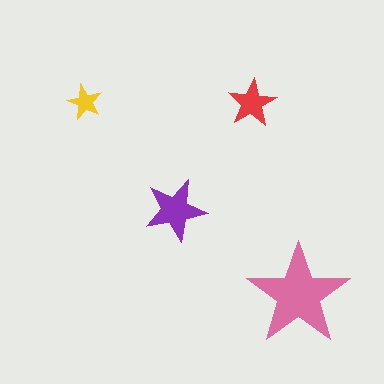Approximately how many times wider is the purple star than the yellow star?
About 2 times wider.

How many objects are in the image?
There are 4 objects in the image.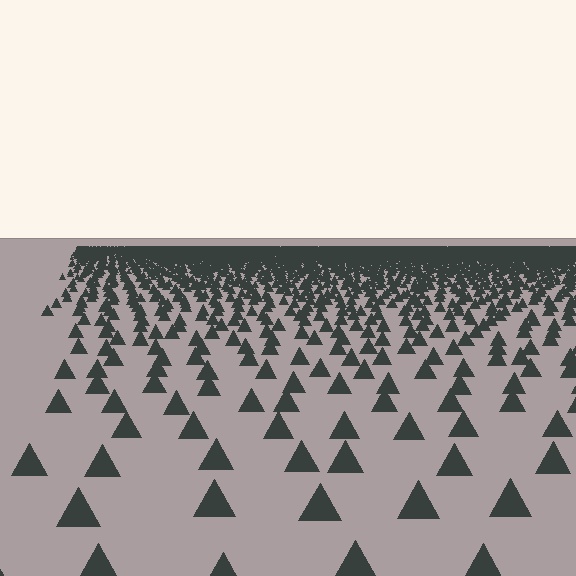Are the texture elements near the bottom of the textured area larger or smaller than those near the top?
Larger. Near the bottom, elements are closer to the viewer and appear at a bigger on-screen size.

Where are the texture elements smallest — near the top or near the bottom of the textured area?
Near the top.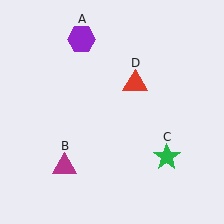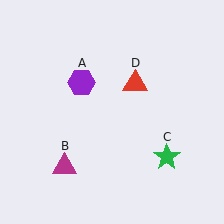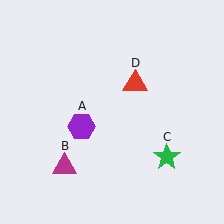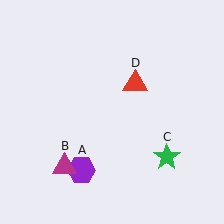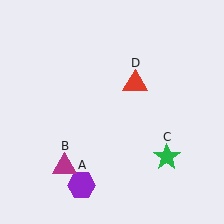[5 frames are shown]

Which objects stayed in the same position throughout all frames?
Magenta triangle (object B) and green star (object C) and red triangle (object D) remained stationary.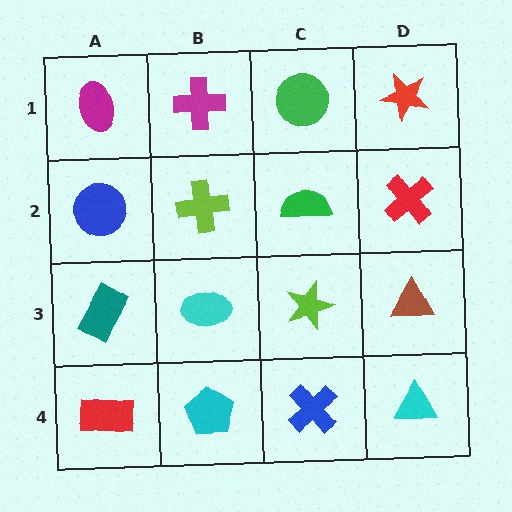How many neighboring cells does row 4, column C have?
3.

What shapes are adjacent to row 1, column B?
A lime cross (row 2, column B), a magenta ellipse (row 1, column A), a green circle (row 1, column C).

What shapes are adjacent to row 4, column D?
A brown triangle (row 3, column D), a blue cross (row 4, column C).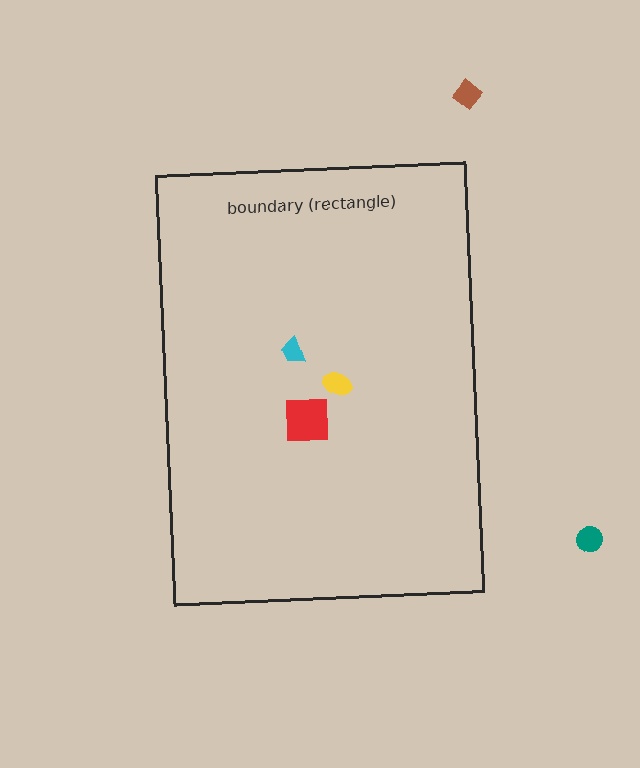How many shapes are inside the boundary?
3 inside, 2 outside.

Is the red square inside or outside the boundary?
Inside.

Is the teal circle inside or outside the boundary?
Outside.